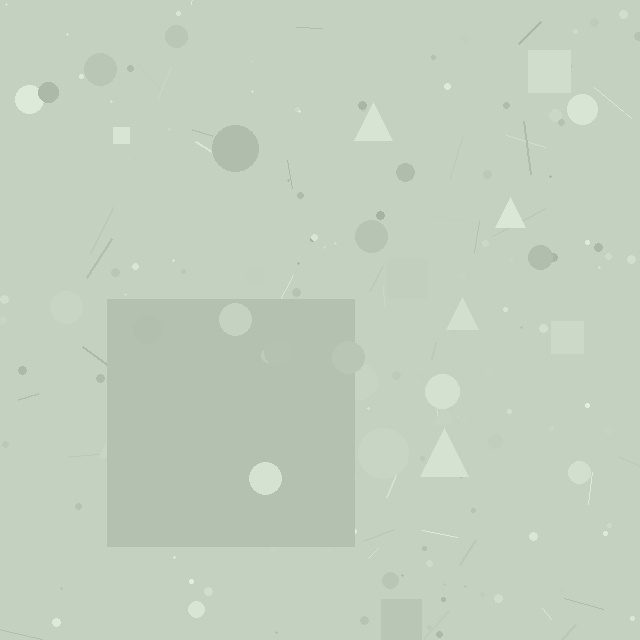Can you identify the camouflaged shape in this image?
The camouflaged shape is a square.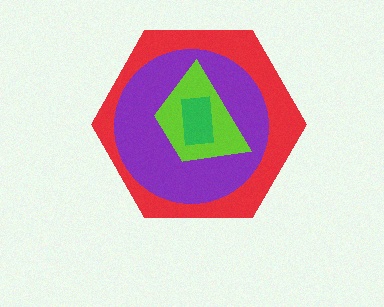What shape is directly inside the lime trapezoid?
The green rectangle.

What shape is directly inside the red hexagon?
The purple circle.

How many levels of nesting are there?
4.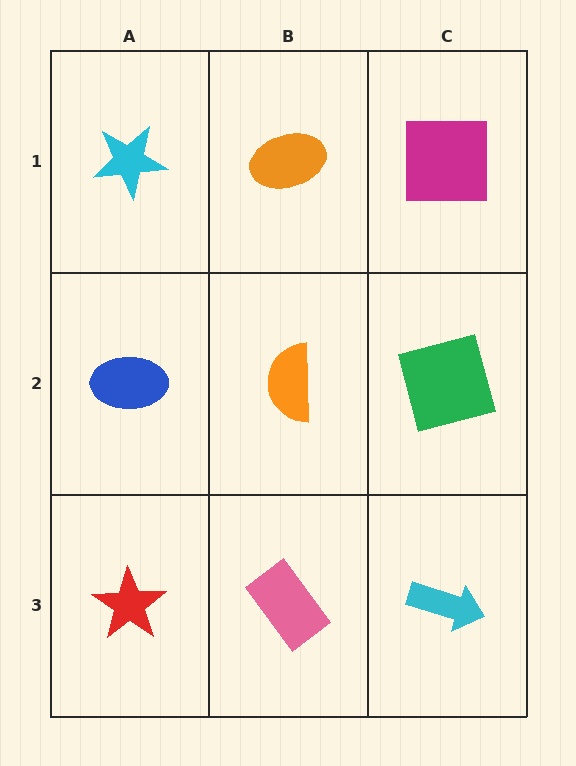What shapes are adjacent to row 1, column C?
A green square (row 2, column C), an orange ellipse (row 1, column B).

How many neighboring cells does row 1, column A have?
2.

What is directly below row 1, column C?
A green square.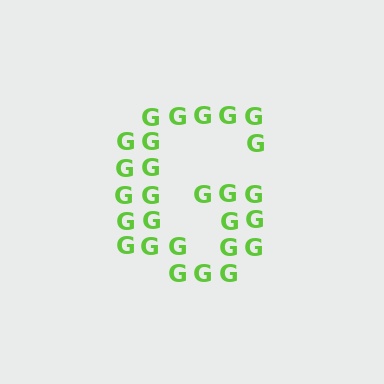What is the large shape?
The large shape is the letter G.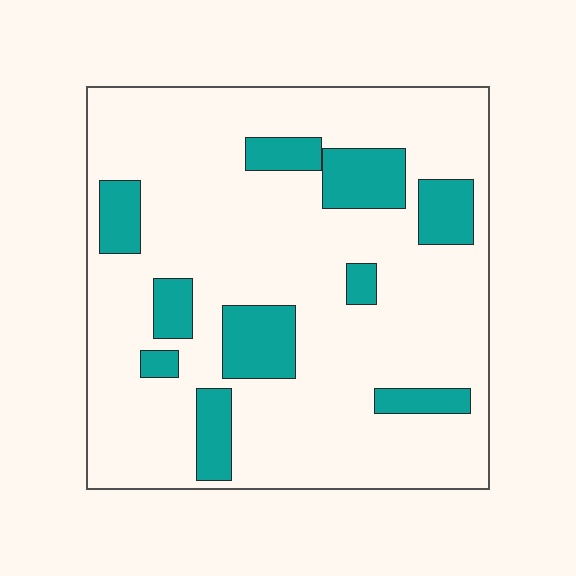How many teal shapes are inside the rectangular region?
10.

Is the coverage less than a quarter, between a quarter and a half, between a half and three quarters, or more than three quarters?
Less than a quarter.